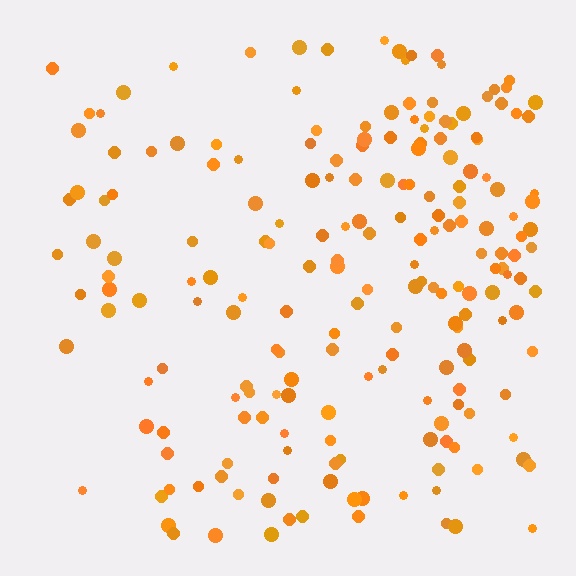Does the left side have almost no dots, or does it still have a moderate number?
Still a moderate number, just noticeably fewer than the right.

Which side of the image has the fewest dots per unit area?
The left.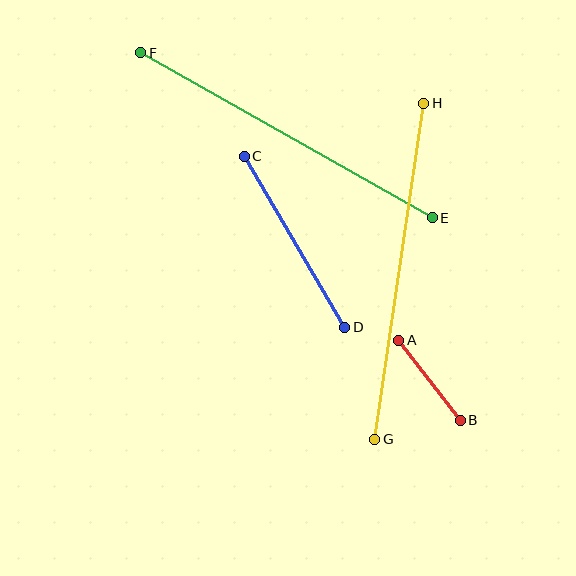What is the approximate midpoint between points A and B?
The midpoint is at approximately (429, 380) pixels.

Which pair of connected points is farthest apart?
Points G and H are farthest apart.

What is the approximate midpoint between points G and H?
The midpoint is at approximately (399, 271) pixels.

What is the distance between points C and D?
The distance is approximately 199 pixels.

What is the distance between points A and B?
The distance is approximately 101 pixels.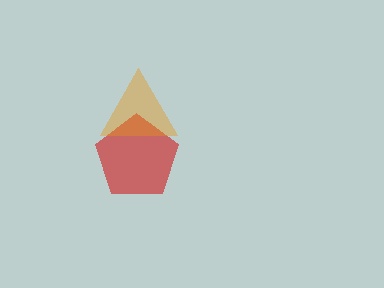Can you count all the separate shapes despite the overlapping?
Yes, there are 2 separate shapes.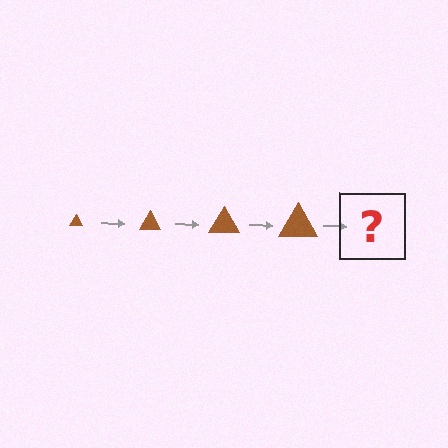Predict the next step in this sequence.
The next step is a brown triangle, larger than the previous one.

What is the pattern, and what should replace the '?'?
The pattern is that the triangle gets progressively larger each step. The '?' should be a brown triangle, larger than the previous one.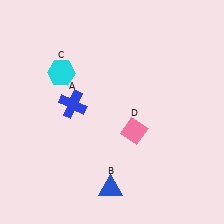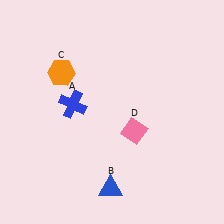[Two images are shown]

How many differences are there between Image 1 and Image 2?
There is 1 difference between the two images.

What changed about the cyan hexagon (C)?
In Image 1, C is cyan. In Image 2, it changed to orange.